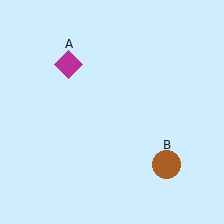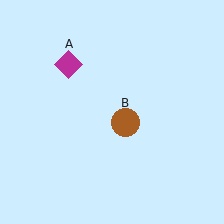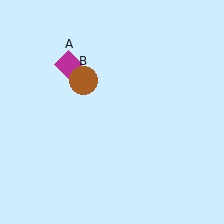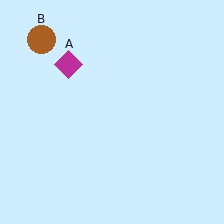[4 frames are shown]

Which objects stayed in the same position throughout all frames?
Magenta diamond (object A) remained stationary.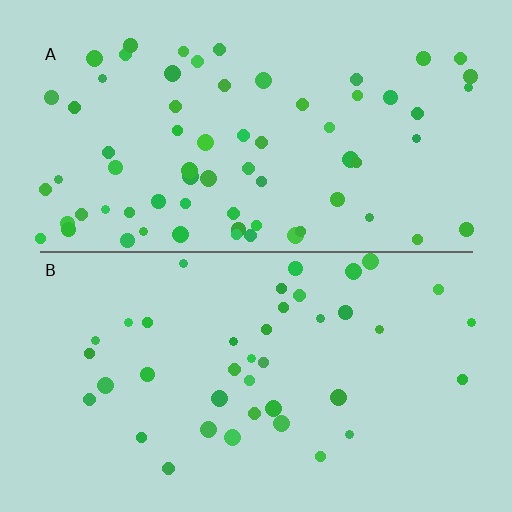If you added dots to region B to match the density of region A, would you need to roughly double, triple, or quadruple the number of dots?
Approximately double.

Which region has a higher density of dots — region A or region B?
A (the top).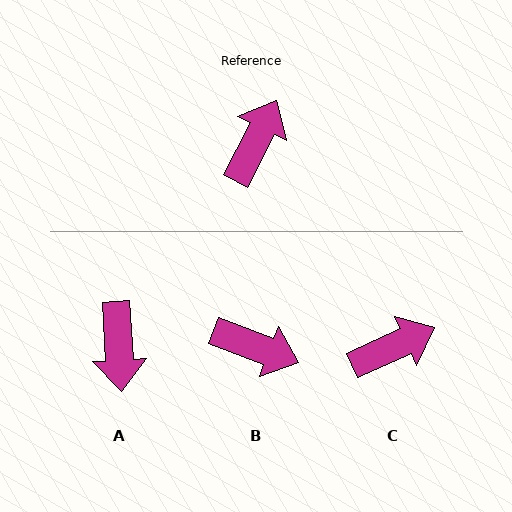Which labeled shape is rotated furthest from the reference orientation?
A, about 149 degrees away.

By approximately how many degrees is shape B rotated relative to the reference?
Approximately 84 degrees clockwise.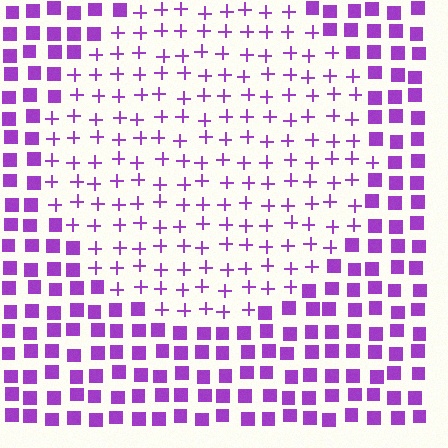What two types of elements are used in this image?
The image uses plus signs inside the circle region and squares outside it.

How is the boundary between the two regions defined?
The boundary is defined by a change in element shape: plus signs inside vs. squares outside. All elements share the same color and spacing.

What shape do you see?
I see a circle.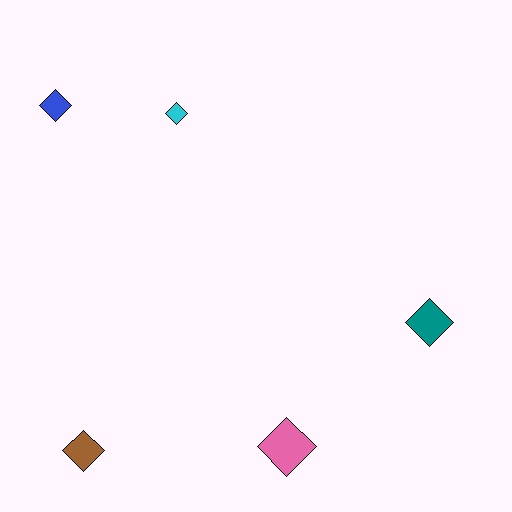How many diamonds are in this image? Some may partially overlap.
There are 5 diamonds.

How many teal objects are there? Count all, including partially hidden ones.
There is 1 teal object.